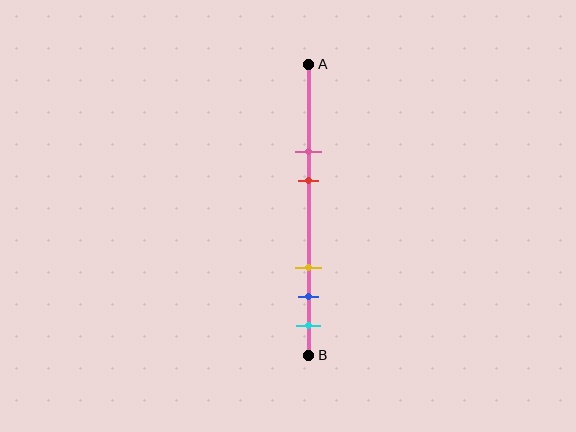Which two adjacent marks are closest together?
The blue and cyan marks are the closest adjacent pair.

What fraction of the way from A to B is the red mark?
The red mark is approximately 40% (0.4) of the way from A to B.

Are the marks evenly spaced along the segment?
No, the marks are not evenly spaced.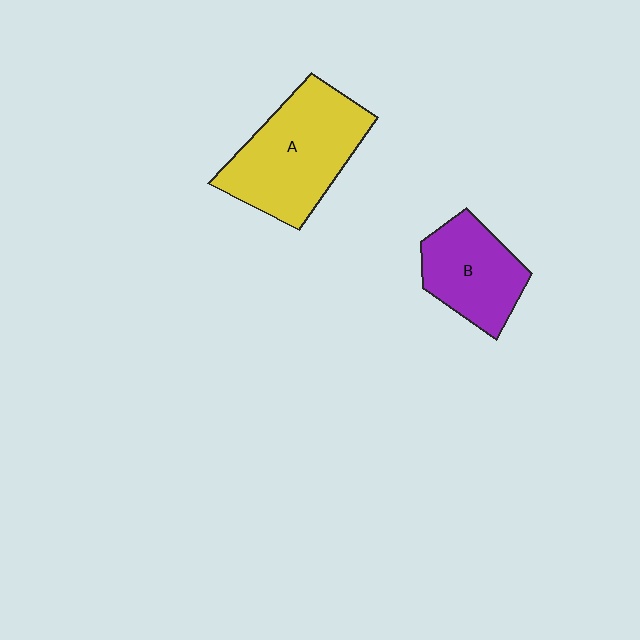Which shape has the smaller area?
Shape B (purple).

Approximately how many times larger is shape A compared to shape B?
Approximately 1.5 times.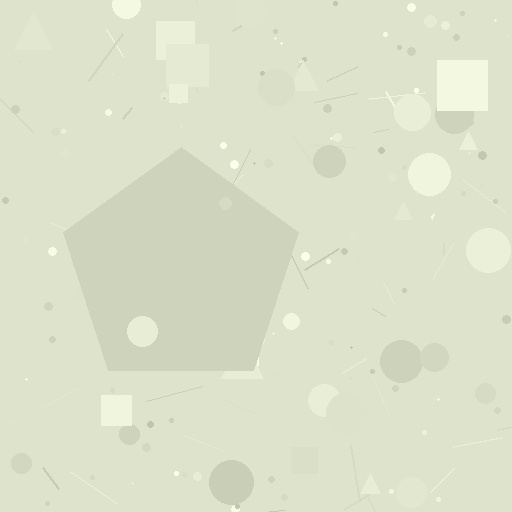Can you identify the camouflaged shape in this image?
The camouflaged shape is a pentagon.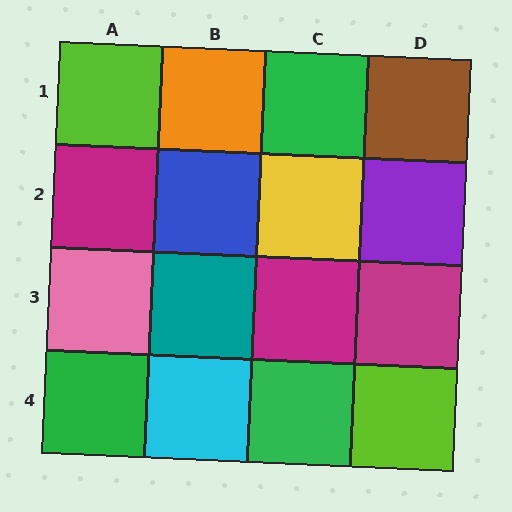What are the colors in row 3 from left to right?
Pink, teal, magenta, magenta.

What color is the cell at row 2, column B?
Blue.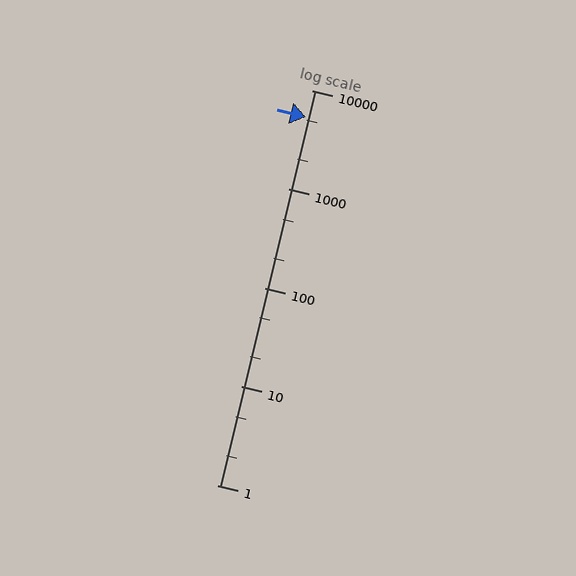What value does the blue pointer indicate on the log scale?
The pointer indicates approximately 5400.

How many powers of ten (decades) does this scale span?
The scale spans 4 decades, from 1 to 10000.